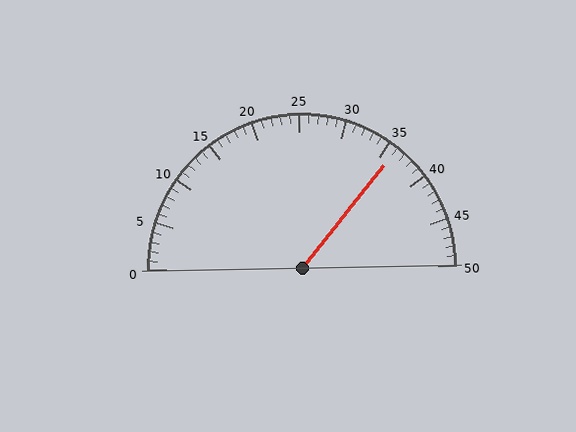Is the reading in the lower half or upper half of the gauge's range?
The reading is in the upper half of the range (0 to 50).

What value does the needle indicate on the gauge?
The needle indicates approximately 36.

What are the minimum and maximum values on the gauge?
The gauge ranges from 0 to 50.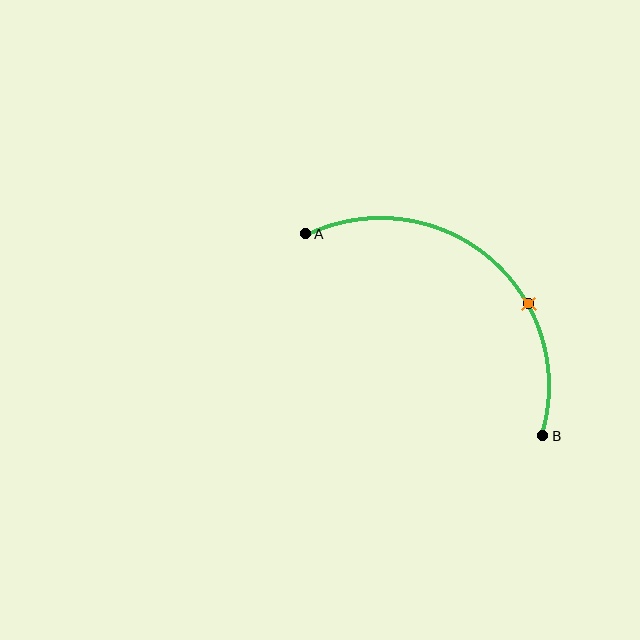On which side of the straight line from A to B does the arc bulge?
The arc bulges above and to the right of the straight line connecting A and B.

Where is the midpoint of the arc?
The arc midpoint is the point on the curve farthest from the straight line joining A and B. It sits above and to the right of that line.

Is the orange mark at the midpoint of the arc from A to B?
No. The orange mark lies on the arc but is closer to endpoint B. The arc midpoint would be at the point on the curve equidistant along the arc from both A and B.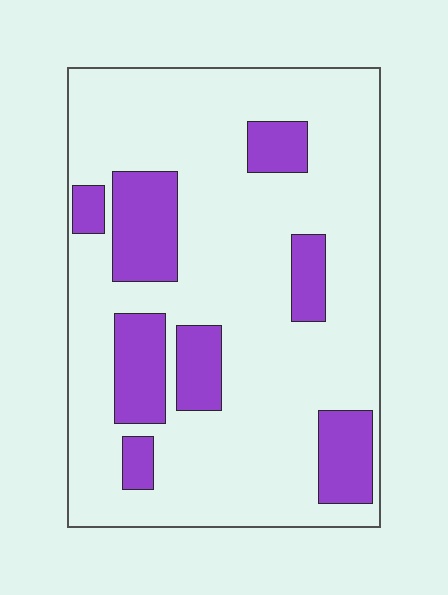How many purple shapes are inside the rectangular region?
8.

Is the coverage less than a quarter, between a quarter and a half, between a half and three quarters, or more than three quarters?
Less than a quarter.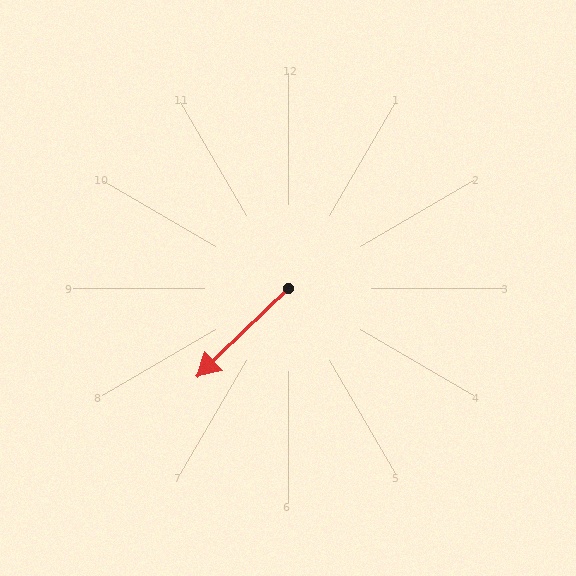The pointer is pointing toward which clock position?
Roughly 8 o'clock.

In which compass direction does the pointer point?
Southwest.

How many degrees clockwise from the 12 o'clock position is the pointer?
Approximately 226 degrees.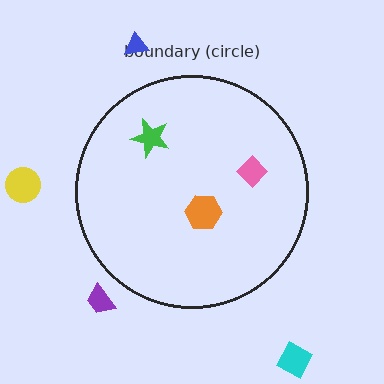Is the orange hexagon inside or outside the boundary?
Inside.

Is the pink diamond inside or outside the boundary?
Inside.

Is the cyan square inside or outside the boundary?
Outside.